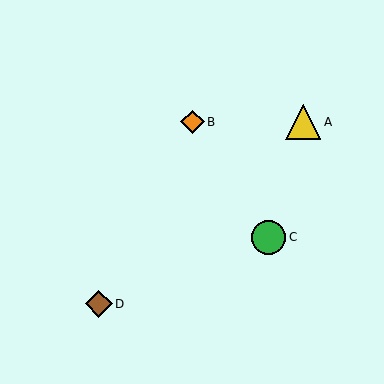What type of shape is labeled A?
Shape A is a yellow triangle.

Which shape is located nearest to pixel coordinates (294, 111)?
The yellow triangle (labeled A) at (303, 122) is nearest to that location.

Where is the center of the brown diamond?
The center of the brown diamond is at (99, 304).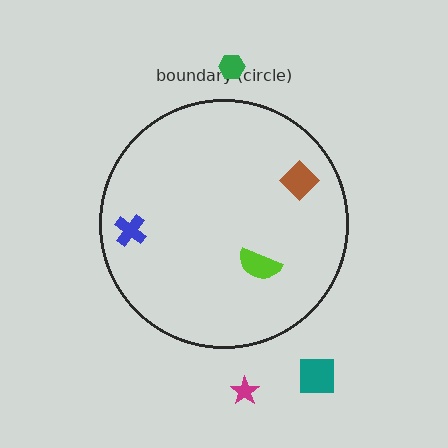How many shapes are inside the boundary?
3 inside, 3 outside.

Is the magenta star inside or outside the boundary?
Outside.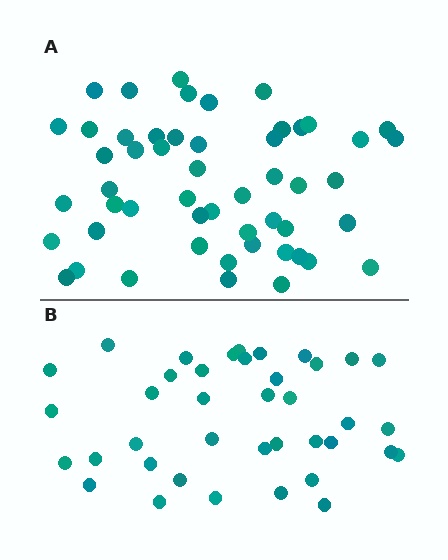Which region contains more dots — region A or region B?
Region A (the top region) has more dots.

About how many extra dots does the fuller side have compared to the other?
Region A has approximately 15 more dots than region B.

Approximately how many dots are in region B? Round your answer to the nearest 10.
About 40 dots. (The exact count is 39, which rounds to 40.)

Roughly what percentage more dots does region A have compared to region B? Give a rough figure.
About 35% more.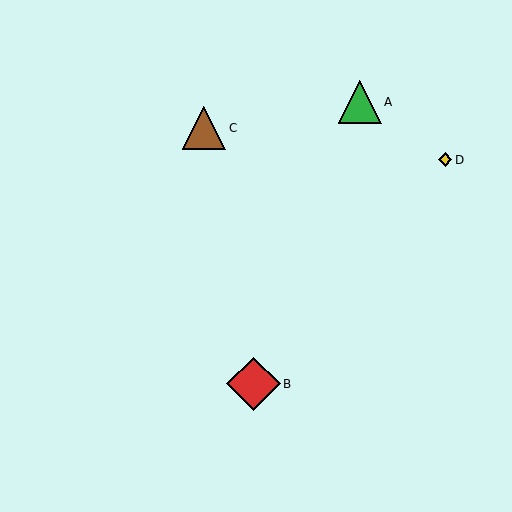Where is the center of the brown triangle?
The center of the brown triangle is at (204, 128).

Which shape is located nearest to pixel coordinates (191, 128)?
The brown triangle (labeled C) at (204, 128) is nearest to that location.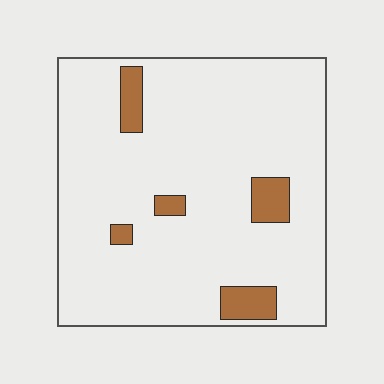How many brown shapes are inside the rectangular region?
5.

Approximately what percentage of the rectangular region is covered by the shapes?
Approximately 10%.